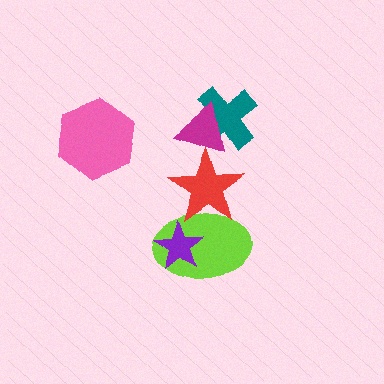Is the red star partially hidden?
Yes, it is partially covered by another shape.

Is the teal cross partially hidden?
Yes, it is partially covered by another shape.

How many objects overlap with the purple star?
1 object overlaps with the purple star.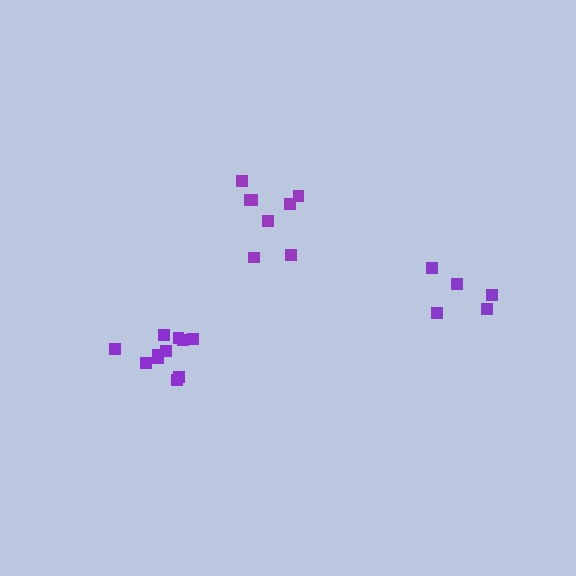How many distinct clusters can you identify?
There are 3 distinct clusters.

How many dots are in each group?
Group 1: 5 dots, Group 2: 8 dots, Group 3: 11 dots (24 total).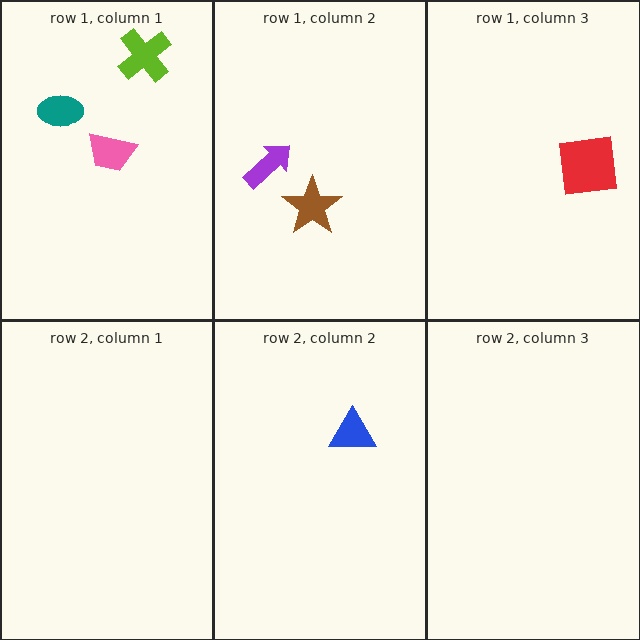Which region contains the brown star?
The row 1, column 2 region.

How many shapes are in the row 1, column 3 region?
1.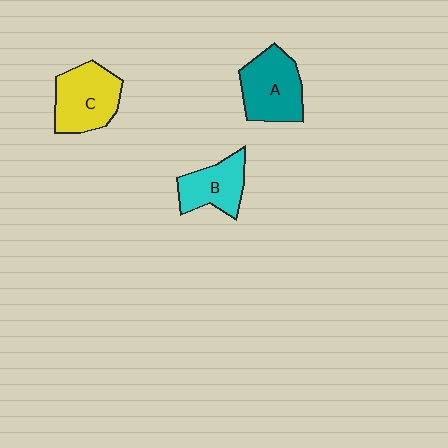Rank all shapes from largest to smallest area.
From largest to smallest: A (teal), C (yellow), B (cyan).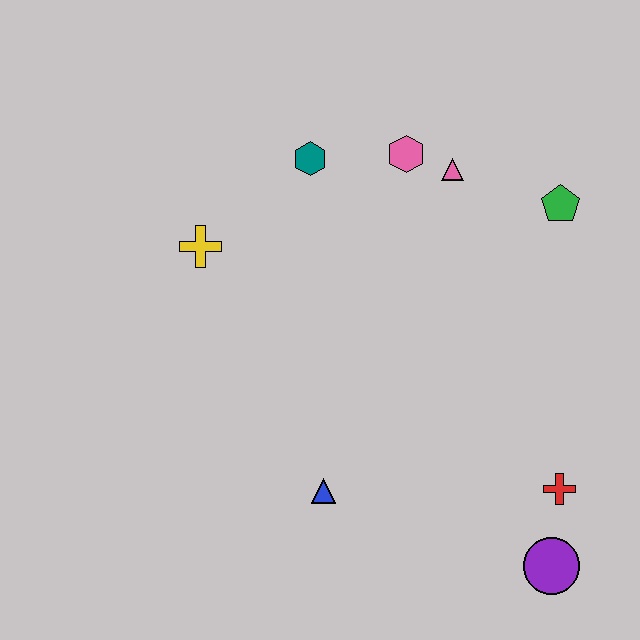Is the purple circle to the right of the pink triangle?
Yes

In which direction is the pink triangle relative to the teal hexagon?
The pink triangle is to the right of the teal hexagon.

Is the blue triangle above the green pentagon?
No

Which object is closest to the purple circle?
The red cross is closest to the purple circle.